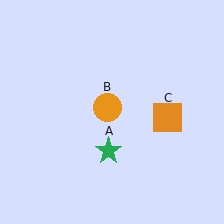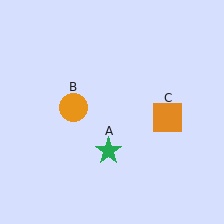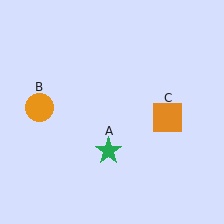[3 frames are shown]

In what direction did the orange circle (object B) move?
The orange circle (object B) moved left.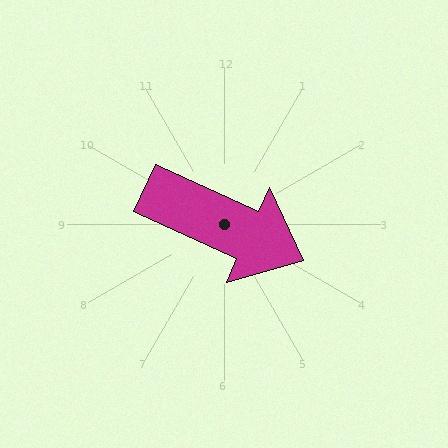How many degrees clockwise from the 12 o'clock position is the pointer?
Approximately 114 degrees.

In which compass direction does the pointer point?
Southeast.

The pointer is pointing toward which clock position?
Roughly 4 o'clock.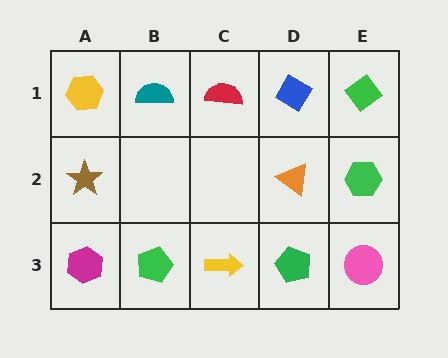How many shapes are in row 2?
3 shapes.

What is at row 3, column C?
A yellow arrow.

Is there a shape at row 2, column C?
No, that cell is empty.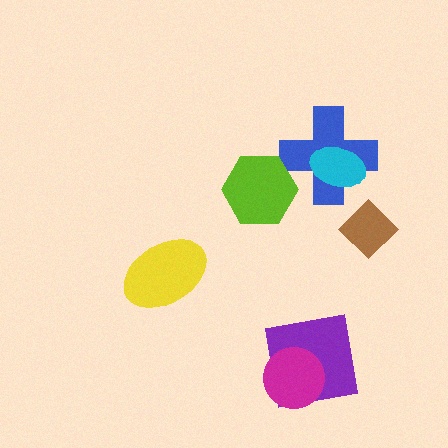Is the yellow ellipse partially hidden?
No, no other shape covers it.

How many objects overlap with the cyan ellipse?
1 object overlaps with the cyan ellipse.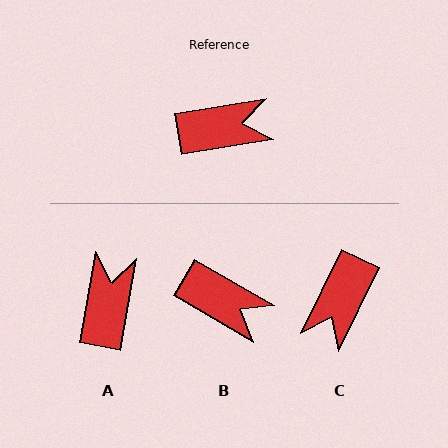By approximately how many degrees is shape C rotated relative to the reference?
Approximately 125 degrees clockwise.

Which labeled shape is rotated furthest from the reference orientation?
C, about 125 degrees away.